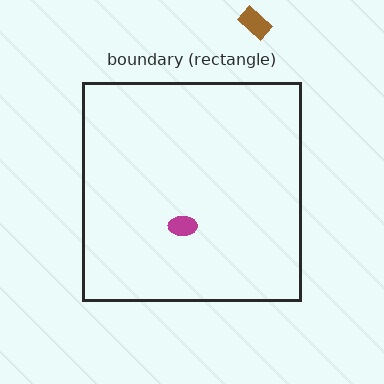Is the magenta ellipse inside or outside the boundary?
Inside.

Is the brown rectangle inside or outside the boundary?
Outside.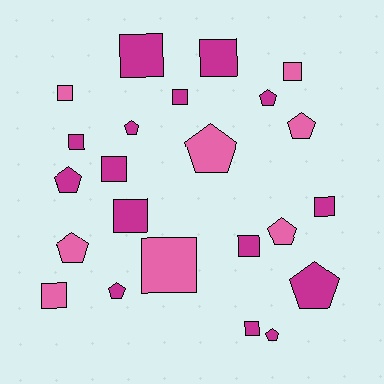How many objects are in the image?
There are 23 objects.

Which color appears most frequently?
Magenta, with 15 objects.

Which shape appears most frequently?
Square, with 13 objects.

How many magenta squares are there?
There are 9 magenta squares.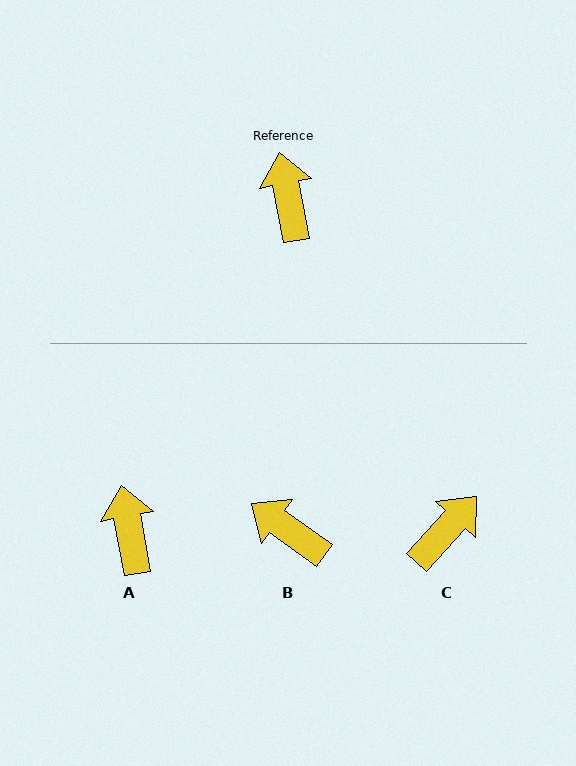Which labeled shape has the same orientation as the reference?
A.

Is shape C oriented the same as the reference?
No, it is off by about 52 degrees.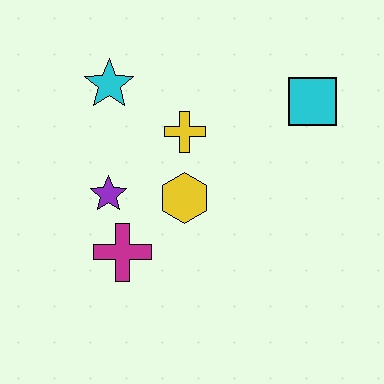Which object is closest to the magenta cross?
The purple star is closest to the magenta cross.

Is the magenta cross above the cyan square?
No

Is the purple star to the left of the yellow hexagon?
Yes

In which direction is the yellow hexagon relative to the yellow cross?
The yellow hexagon is below the yellow cross.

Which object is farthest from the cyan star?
The cyan square is farthest from the cyan star.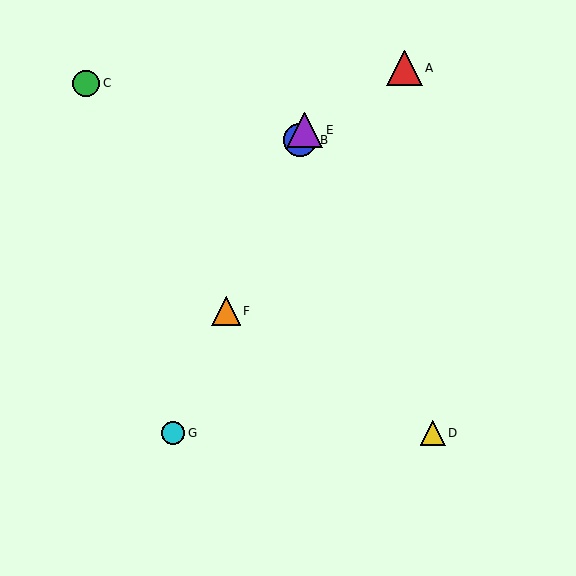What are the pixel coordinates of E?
Object E is at (305, 130).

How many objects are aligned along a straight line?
4 objects (B, E, F, G) are aligned along a straight line.